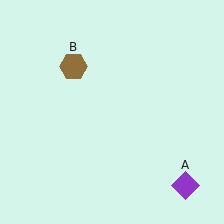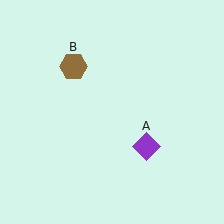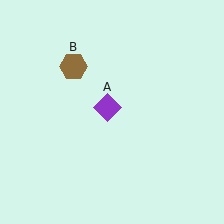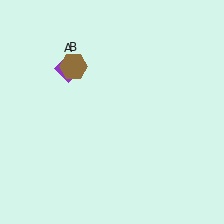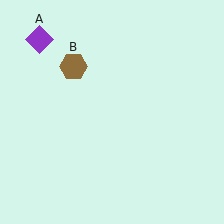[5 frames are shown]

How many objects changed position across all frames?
1 object changed position: purple diamond (object A).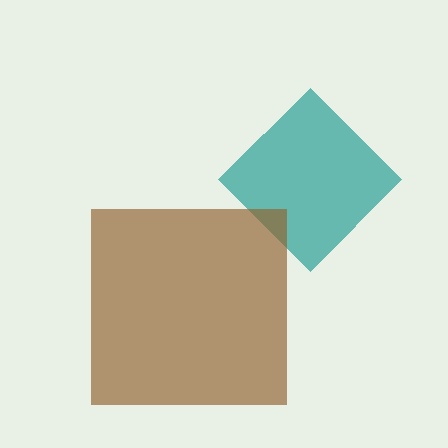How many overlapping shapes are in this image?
There are 2 overlapping shapes in the image.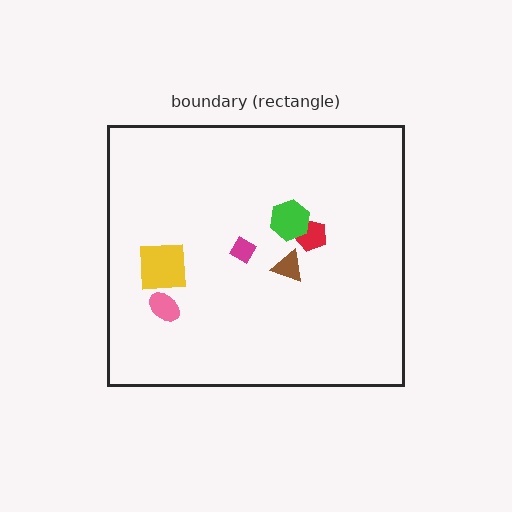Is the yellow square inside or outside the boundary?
Inside.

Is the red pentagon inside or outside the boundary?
Inside.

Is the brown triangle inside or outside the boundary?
Inside.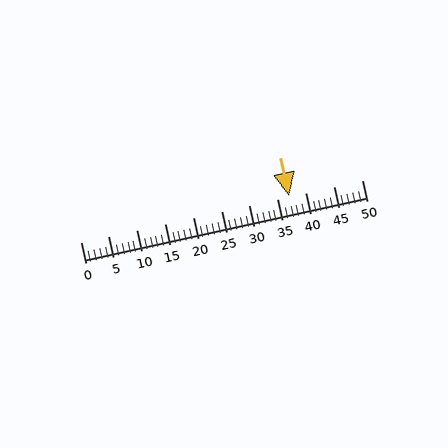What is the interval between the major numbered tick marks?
The major tick marks are spaced 5 units apart.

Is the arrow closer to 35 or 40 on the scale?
The arrow is closer to 35.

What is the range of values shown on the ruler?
The ruler shows values from 0 to 50.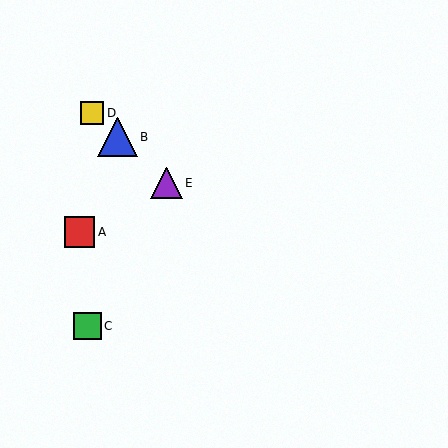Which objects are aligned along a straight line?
Objects B, D, E are aligned along a straight line.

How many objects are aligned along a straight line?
3 objects (B, D, E) are aligned along a straight line.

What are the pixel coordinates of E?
Object E is at (166, 183).